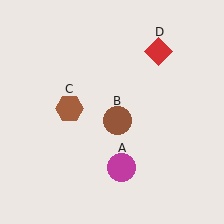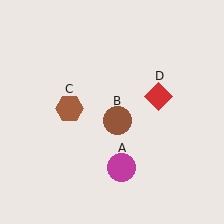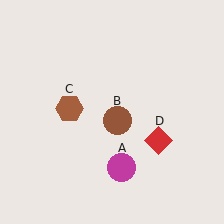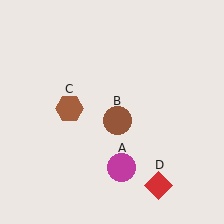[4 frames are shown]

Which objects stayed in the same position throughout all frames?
Magenta circle (object A) and brown circle (object B) and brown hexagon (object C) remained stationary.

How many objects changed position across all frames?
1 object changed position: red diamond (object D).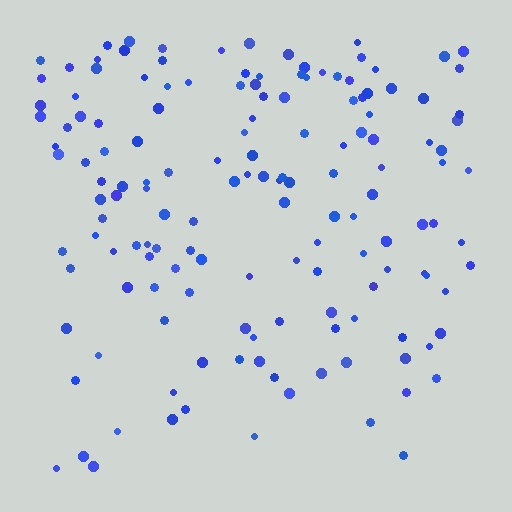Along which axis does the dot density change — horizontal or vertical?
Vertical.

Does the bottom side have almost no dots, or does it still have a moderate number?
Still a moderate number, just noticeably fewer than the top.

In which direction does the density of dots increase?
From bottom to top, with the top side densest.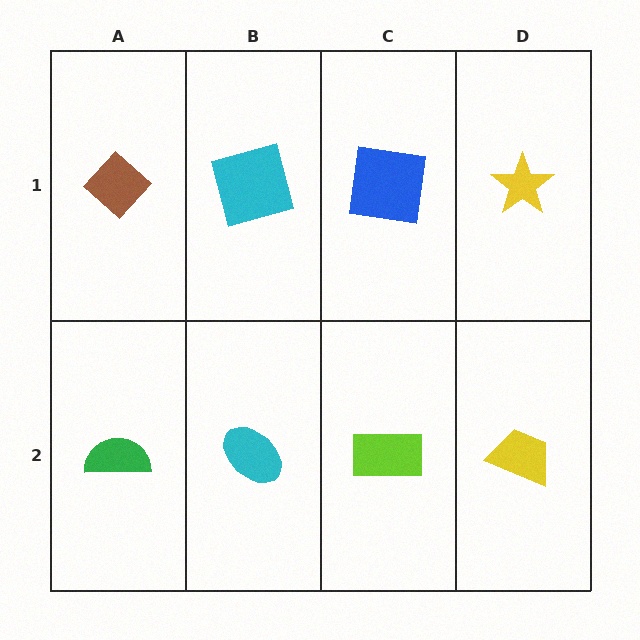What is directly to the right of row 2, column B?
A lime rectangle.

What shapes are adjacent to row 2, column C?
A blue square (row 1, column C), a cyan ellipse (row 2, column B), a yellow trapezoid (row 2, column D).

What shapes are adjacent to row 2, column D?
A yellow star (row 1, column D), a lime rectangle (row 2, column C).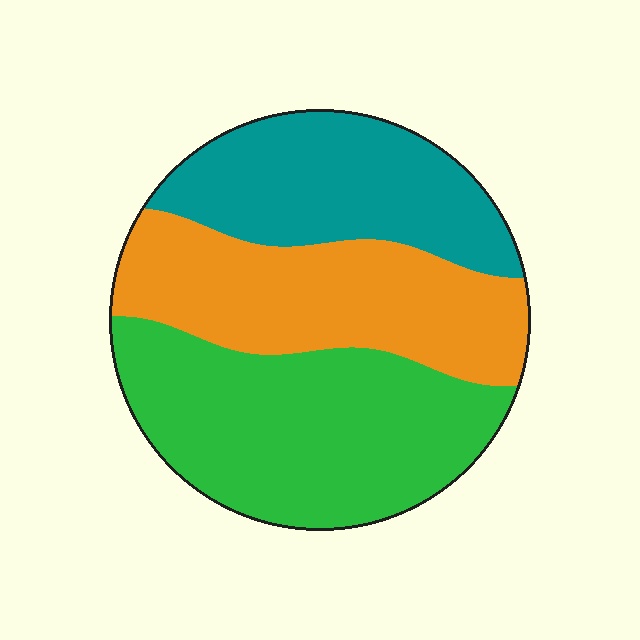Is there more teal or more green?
Green.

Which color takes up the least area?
Teal, at roughly 25%.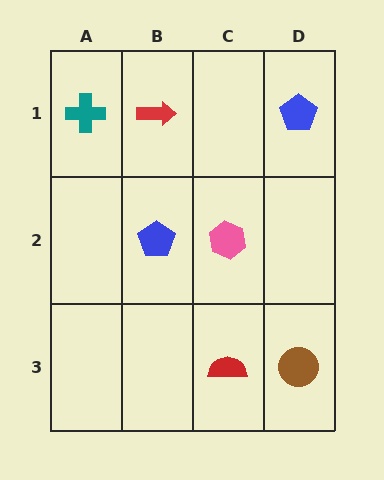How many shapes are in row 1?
3 shapes.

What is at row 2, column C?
A pink hexagon.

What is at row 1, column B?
A red arrow.